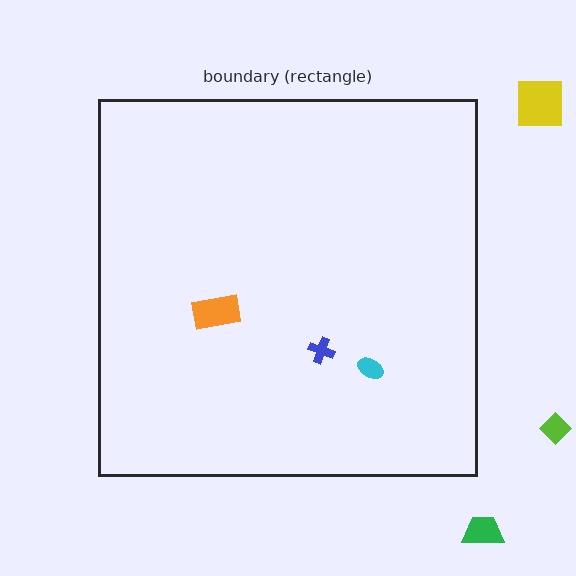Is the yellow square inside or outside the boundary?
Outside.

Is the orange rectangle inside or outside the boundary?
Inside.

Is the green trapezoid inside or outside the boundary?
Outside.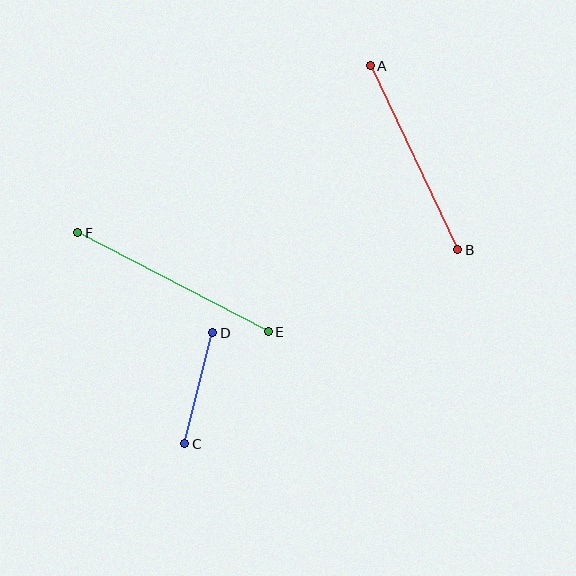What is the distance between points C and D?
The distance is approximately 114 pixels.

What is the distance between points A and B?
The distance is approximately 203 pixels.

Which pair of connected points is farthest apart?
Points E and F are farthest apart.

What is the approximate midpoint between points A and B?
The midpoint is at approximately (414, 158) pixels.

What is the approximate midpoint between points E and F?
The midpoint is at approximately (173, 282) pixels.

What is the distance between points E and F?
The distance is approximately 215 pixels.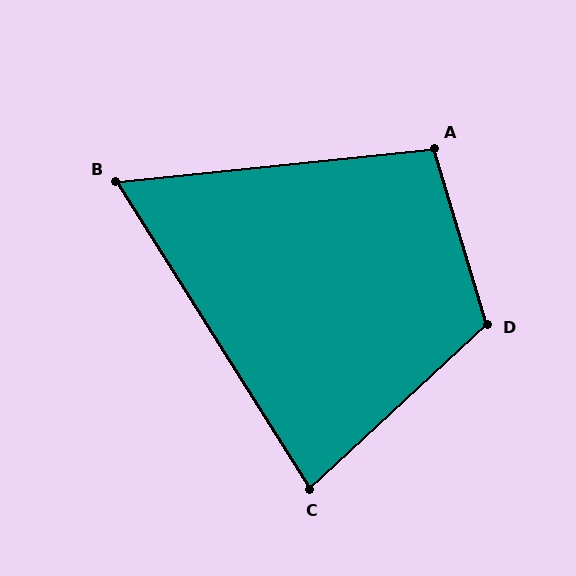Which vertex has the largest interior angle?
D, at approximately 116 degrees.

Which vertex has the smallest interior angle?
B, at approximately 64 degrees.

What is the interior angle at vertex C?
Approximately 79 degrees (acute).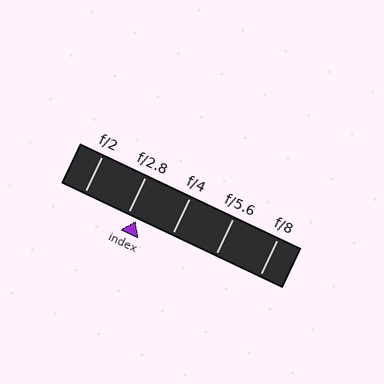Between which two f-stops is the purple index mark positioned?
The index mark is between f/2.8 and f/4.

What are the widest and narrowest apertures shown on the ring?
The widest aperture shown is f/2 and the narrowest is f/8.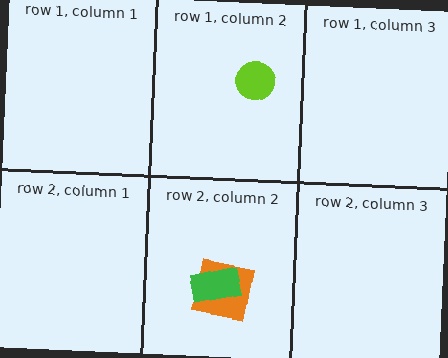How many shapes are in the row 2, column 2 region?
2.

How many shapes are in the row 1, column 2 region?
1.